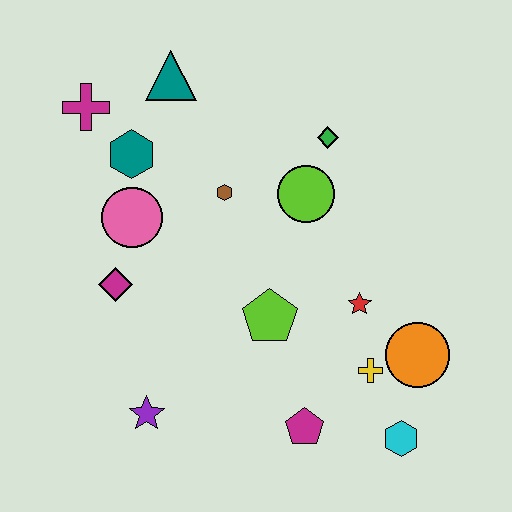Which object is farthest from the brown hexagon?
The cyan hexagon is farthest from the brown hexagon.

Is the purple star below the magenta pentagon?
No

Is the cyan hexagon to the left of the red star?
No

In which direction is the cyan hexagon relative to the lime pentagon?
The cyan hexagon is to the right of the lime pentagon.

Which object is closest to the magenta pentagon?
The yellow cross is closest to the magenta pentagon.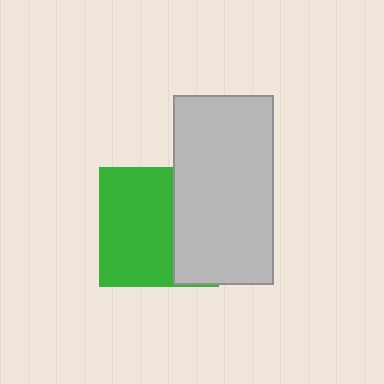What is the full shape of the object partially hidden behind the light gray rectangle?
The partially hidden object is a green square.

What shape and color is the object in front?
The object in front is a light gray rectangle.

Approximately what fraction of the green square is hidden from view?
Roughly 38% of the green square is hidden behind the light gray rectangle.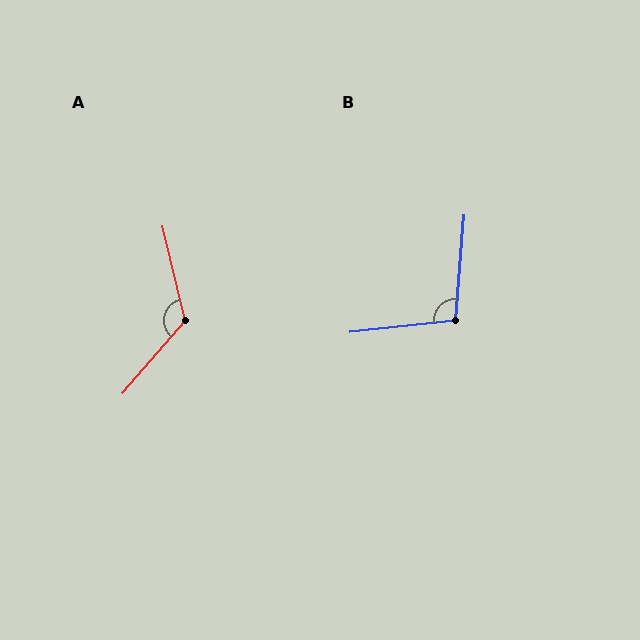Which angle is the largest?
A, at approximately 126 degrees.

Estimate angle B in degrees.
Approximately 101 degrees.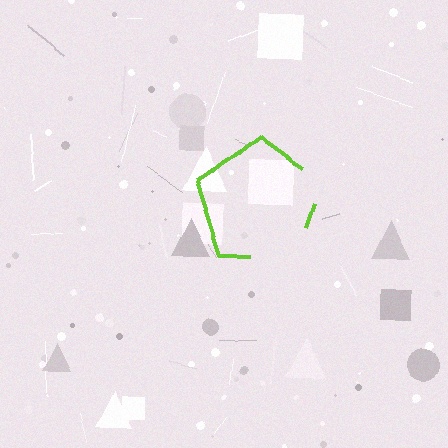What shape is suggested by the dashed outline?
The dashed outline suggests a pentagon.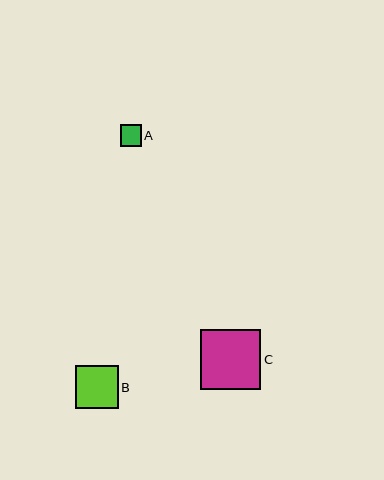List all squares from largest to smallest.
From largest to smallest: C, B, A.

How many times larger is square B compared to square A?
Square B is approximately 2.0 times the size of square A.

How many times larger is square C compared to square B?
Square C is approximately 1.4 times the size of square B.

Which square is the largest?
Square C is the largest with a size of approximately 60 pixels.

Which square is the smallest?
Square A is the smallest with a size of approximately 21 pixels.